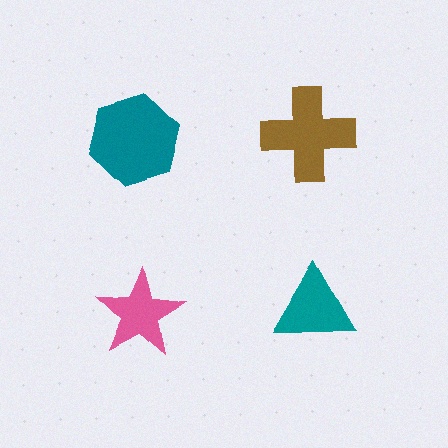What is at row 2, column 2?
A teal triangle.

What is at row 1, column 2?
A brown cross.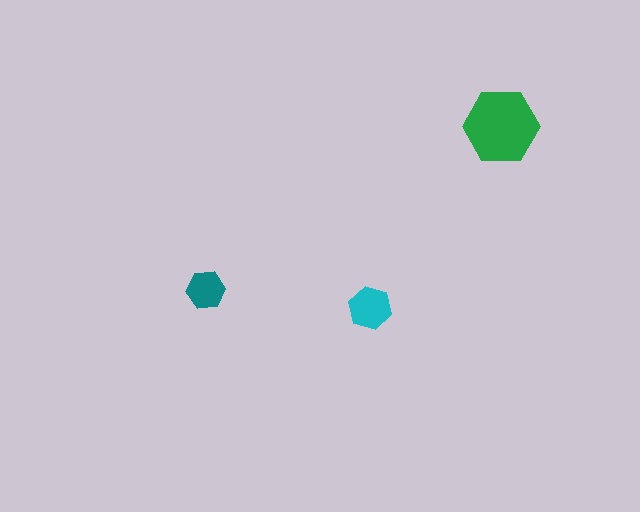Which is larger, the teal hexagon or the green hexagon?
The green one.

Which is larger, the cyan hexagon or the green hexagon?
The green one.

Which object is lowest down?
The cyan hexagon is bottommost.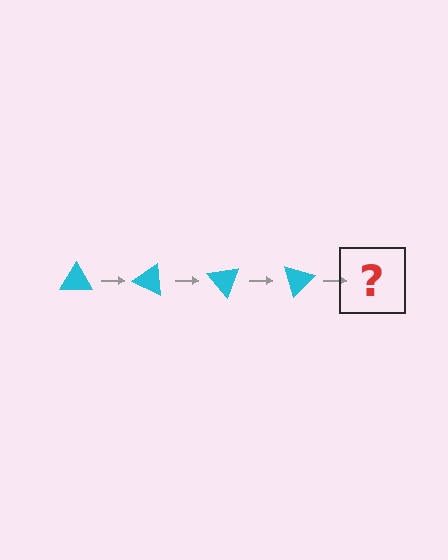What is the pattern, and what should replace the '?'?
The pattern is that the triangle rotates 25 degrees each step. The '?' should be a cyan triangle rotated 100 degrees.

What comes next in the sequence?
The next element should be a cyan triangle rotated 100 degrees.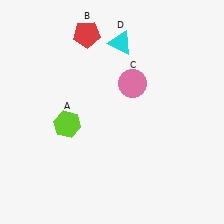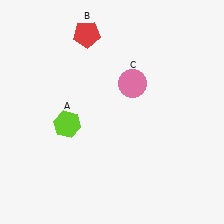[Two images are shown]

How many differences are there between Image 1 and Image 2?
There is 1 difference between the two images.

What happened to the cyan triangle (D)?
The cyan triangle (D) was removed in Image 2. It was in the top-right area of Image 1.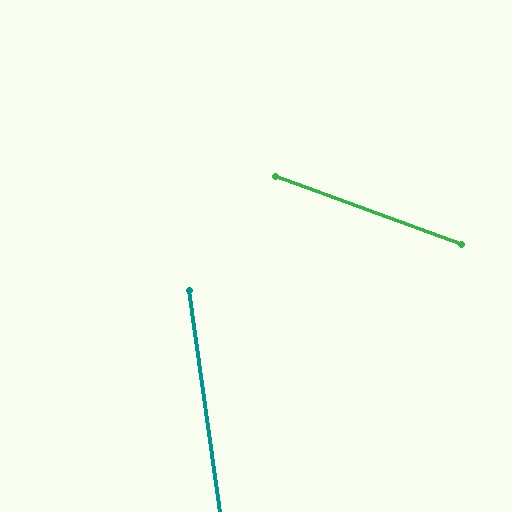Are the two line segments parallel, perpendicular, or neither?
Neither parallel nor perpendicular — they differ by about 62°.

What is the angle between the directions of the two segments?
Approximately 62 degrees.